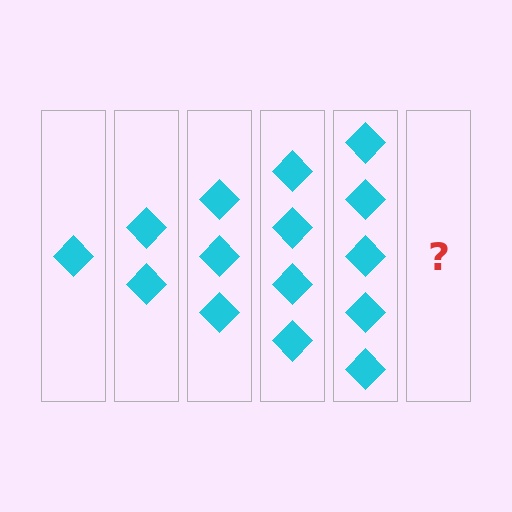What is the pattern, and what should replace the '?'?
The pattern is that each step adds one more diamond. The '?' should be 6 diamonds.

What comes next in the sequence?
The next element should be 6 diamonds.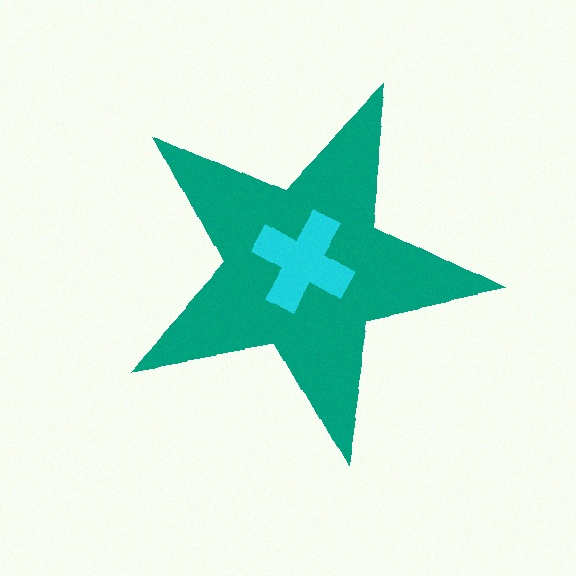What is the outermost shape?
The teal star.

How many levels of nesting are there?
2.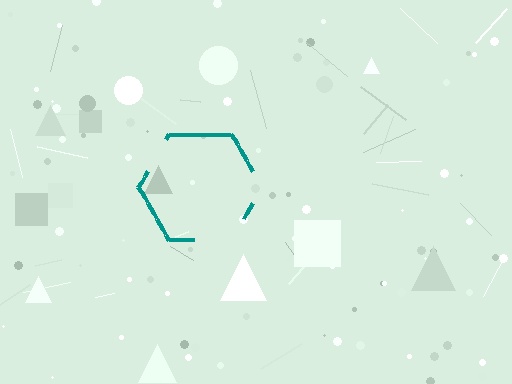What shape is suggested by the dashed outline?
The dashed outline suggests a hexagon.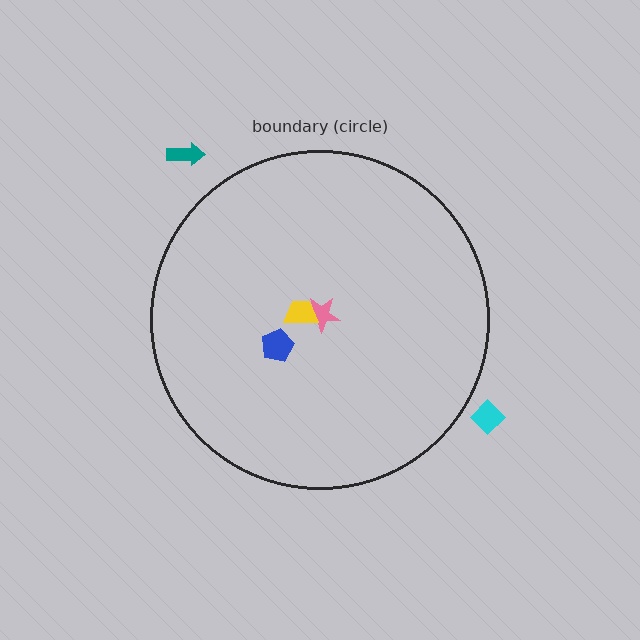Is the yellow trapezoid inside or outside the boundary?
Inside.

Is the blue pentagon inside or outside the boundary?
Inside.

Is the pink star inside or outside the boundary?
Inside.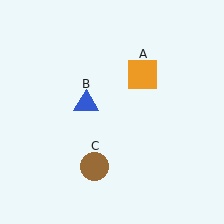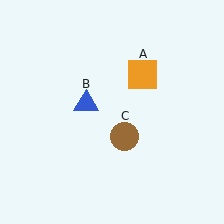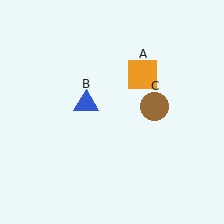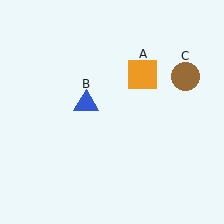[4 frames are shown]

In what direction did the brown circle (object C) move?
The brown circle (object C) moved up and to the right.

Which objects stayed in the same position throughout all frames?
Orange square (object A) and blue triangle (object B) remained stationary.